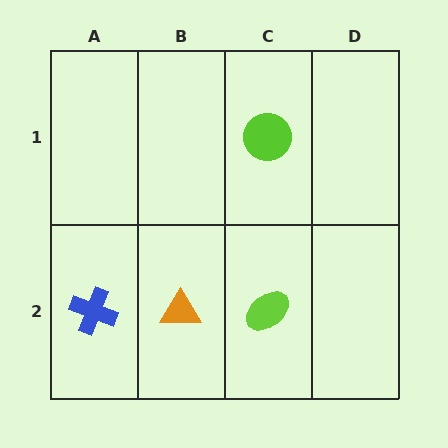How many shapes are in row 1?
1 shape.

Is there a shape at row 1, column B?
No, that cell is empty.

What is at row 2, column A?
A blue cross.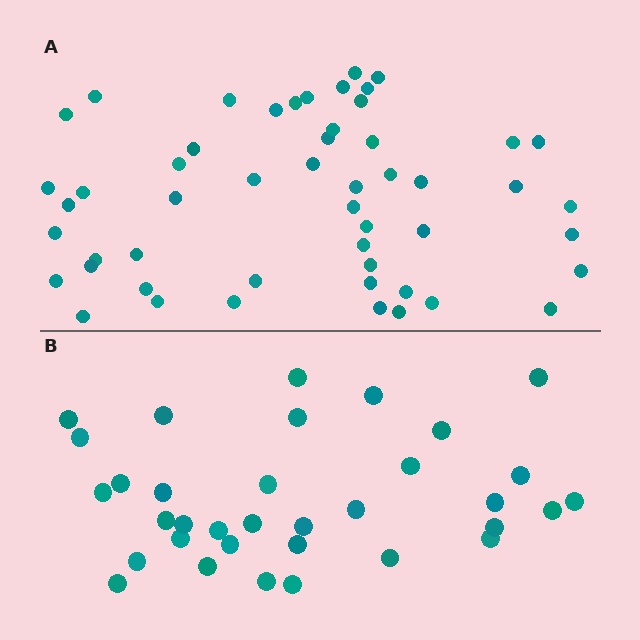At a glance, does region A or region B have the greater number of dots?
Region A (the top region) has more dots.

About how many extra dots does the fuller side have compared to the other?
Region A has approximately 20 more dots than region B.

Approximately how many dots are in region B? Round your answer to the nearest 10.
About 30 dots. (The exact count is 34, which rounds to 30.)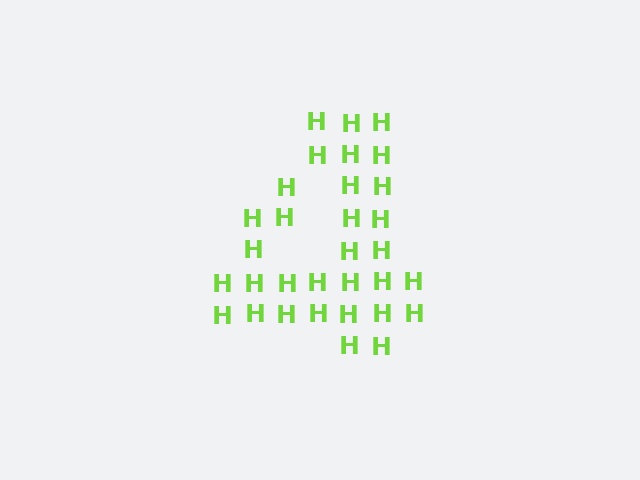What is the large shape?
The large shape is the digit 4.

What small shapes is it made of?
It is made of small letter H's.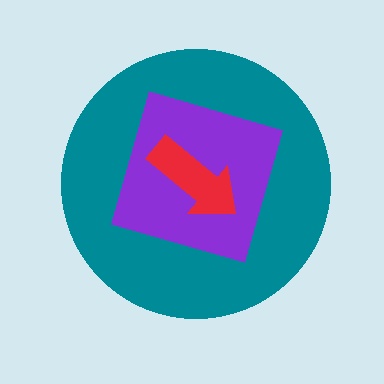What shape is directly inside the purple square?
The red arrow.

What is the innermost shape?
The red arrow.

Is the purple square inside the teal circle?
Yes.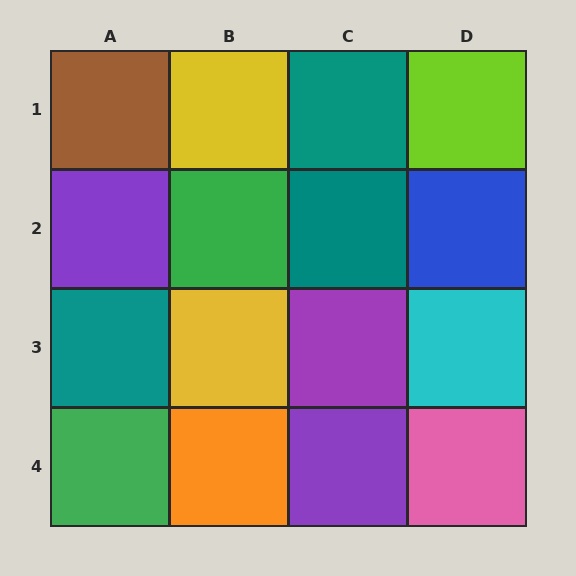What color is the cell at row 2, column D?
Blue.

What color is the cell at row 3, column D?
Cyan.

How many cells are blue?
1 cell is blue.